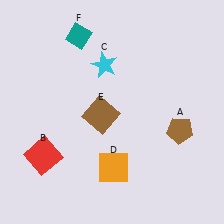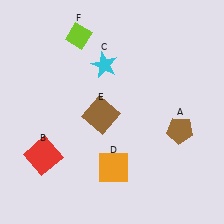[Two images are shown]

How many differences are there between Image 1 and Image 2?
There is 1 difference between the two images.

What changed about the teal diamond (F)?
In Image 1, F is teal. In Image 2, it changed to lime.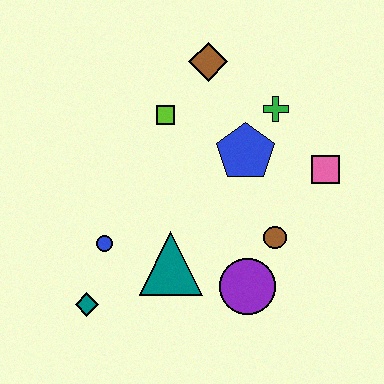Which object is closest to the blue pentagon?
The green cross is closest to the blue pentagon.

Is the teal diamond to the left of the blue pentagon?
Yes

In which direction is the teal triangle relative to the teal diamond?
The teal triangle is to the right of the teal diamond.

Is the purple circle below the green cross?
Yes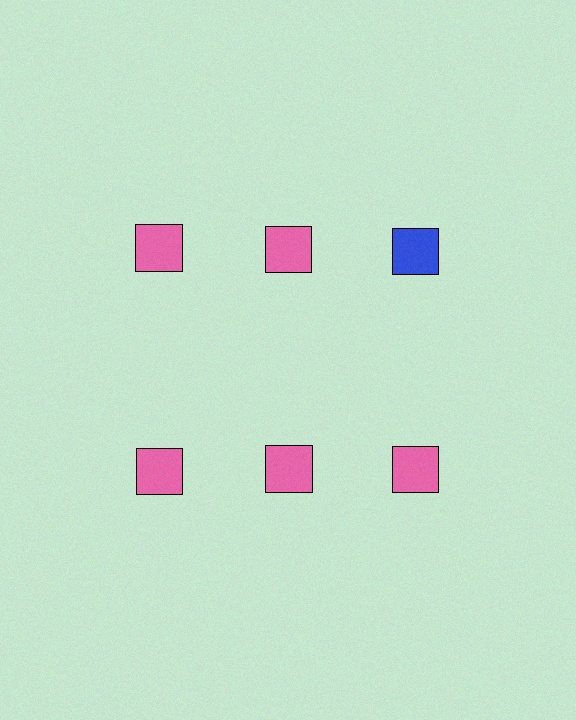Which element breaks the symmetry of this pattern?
The blue square in the top row, center column breaks the symmetry. All other shapes are pink squares.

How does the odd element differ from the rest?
It has a different color: blue instead of pink.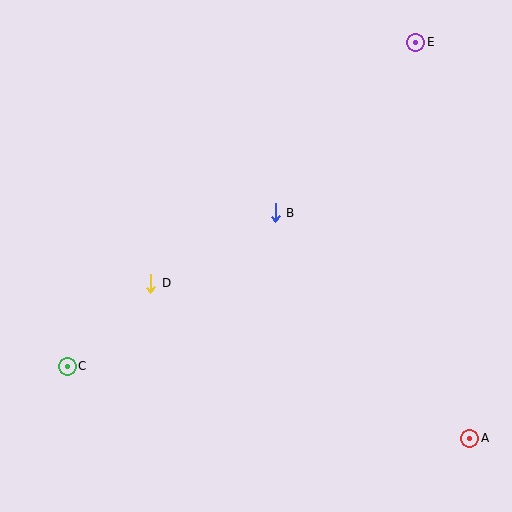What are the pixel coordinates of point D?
Point D is at (151, 283).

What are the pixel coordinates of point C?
Point C is at (67, 366).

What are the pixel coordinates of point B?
Point B is at (275, 213).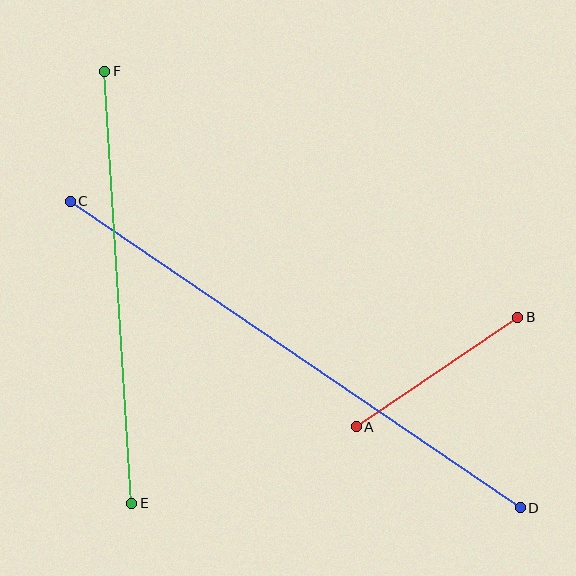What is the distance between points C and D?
The distance is approximately 544 pixels.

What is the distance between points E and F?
The distance is approximately 433 pixels.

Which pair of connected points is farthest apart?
Points C and D are farthest apart.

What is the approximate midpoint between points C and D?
The midpoint is at approximately (295, 355) pixels.